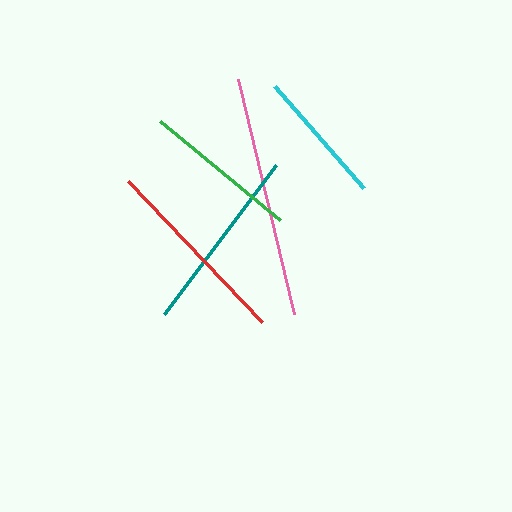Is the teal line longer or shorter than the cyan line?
The teal line is longer than the cyan line.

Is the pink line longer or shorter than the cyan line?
The pink line is longer than the cyan line.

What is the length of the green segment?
The green segment is approximately 156 pixels long.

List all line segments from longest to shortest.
From longest to shortest: pink, red, teal, green, cyan.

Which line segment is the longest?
The pink line is the longest at approximately 242 pixels.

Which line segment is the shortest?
The cyan line is the shortest at approximately 135 pixels.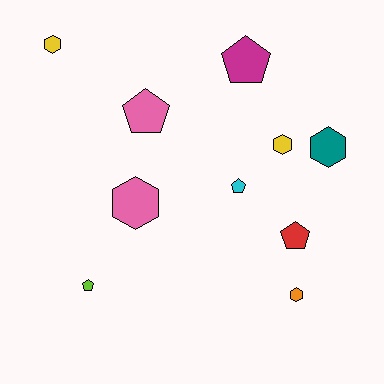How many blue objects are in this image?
There are no blue objects.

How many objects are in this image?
There are 10 objects.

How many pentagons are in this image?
There are 5 pentagons.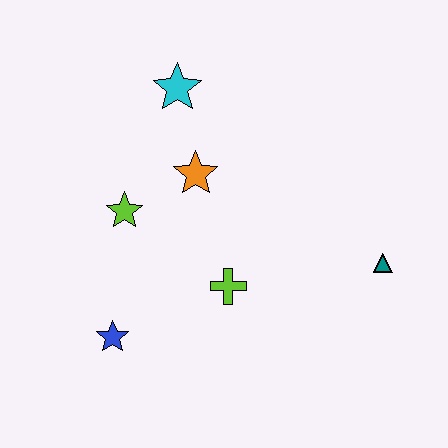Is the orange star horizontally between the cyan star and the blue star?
No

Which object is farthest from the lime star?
The teal triangle is farthest from the lime star.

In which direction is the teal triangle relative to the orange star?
The teal triangle is to the right of the orange star.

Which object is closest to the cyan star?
The orange star is closest to the cyan star.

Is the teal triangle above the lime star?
No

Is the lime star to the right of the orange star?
No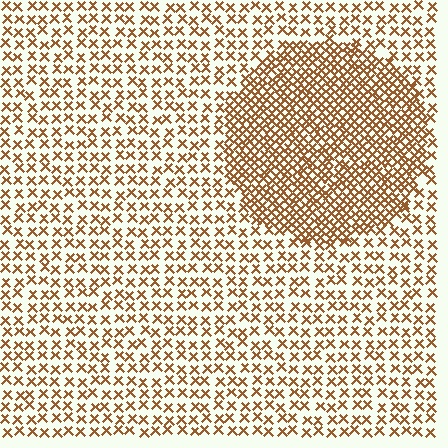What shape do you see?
I see a circle.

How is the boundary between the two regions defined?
The boundary is defined by a change in element density (approximately 2.2x ratio). All elements are the same color, size, and shape.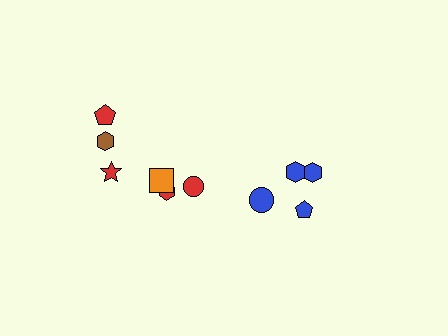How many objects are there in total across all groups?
There are 10 objects.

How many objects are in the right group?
There are 4 objects.